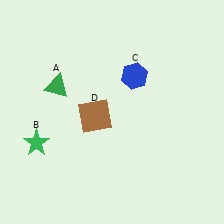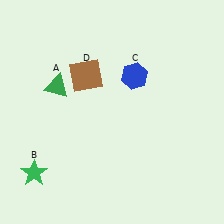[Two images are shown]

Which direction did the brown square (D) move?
The brown square (D) moved up.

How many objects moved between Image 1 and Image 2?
2 objects moved between the two images.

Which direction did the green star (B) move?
The green star (B) moved down.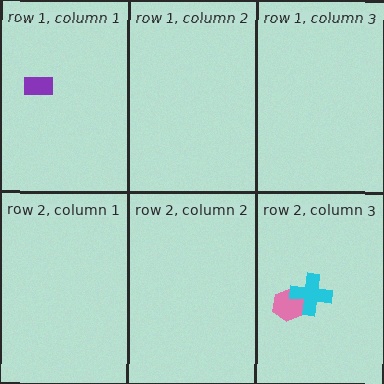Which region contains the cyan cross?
The row 2, column 3 region.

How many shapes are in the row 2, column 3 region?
2.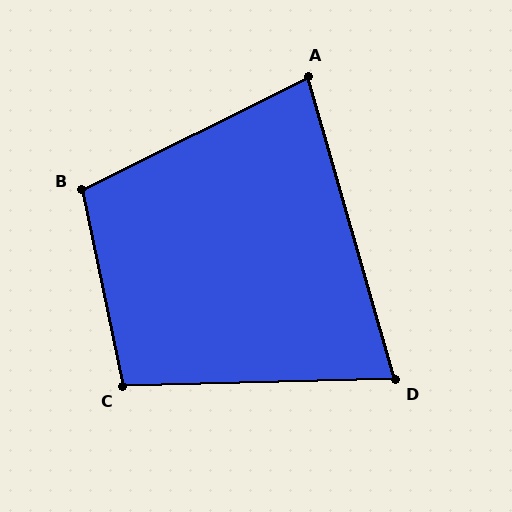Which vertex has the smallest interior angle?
D, at approximately 75 degrees.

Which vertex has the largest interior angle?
B, at approximately 105 degrees.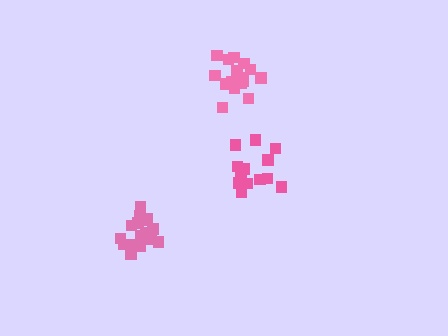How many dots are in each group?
Group 1: 19 dots, Group 2: 13 dots, Group 3: 19 dots (51 total).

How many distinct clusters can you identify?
There are 3 distinct clusters.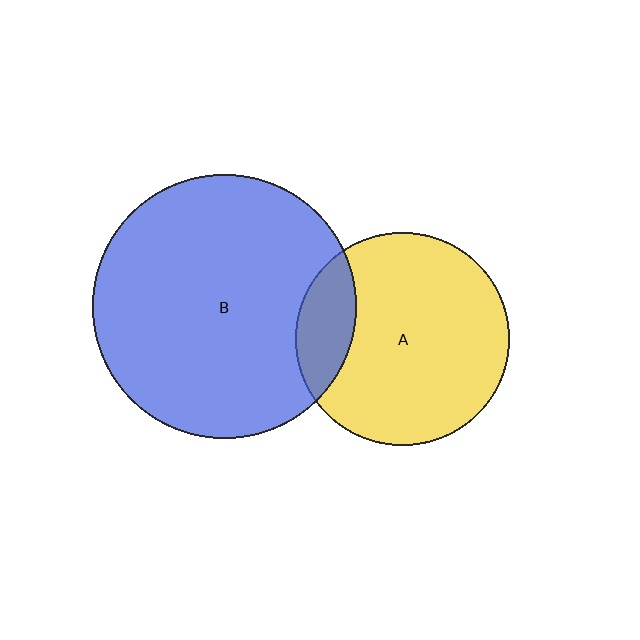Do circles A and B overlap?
Yes.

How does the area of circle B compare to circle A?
Approximately 1.5 times.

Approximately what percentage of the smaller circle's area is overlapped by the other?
Approximately 15%.